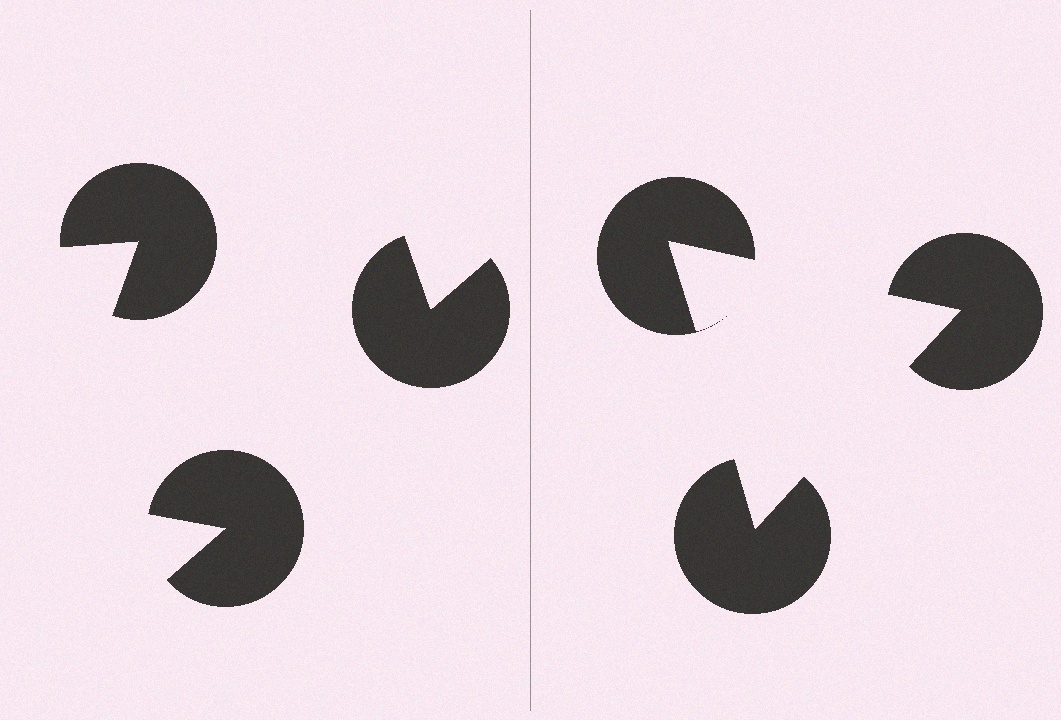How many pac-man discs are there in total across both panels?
6 — 3 on each side.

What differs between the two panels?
The pac-man discs are positioned identically on both sides; only the wedge orientations differ. On the right they align to a triangle; on the left they are misaligned.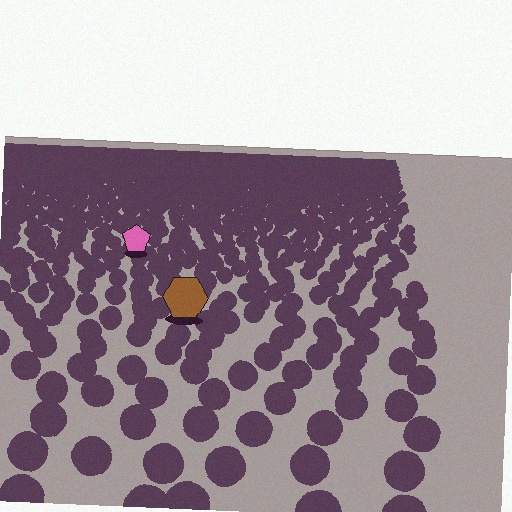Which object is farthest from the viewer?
The pink pentagon is farthest from the viewer. It appears smaller and the ground texture around it is denser.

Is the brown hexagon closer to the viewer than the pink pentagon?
Yes. The brown hexagon is closer — you can tell from the texture gradient: the ground texture is coarser near it.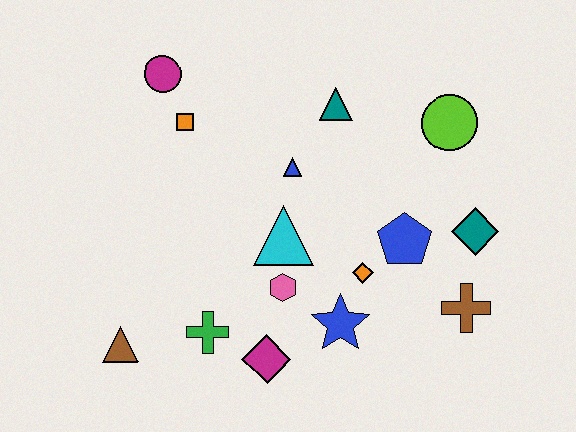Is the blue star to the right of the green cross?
Yes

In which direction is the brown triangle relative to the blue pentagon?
The brown triangle is to the left of the blue pentagon.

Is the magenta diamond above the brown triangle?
No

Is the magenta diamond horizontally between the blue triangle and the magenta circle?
Yes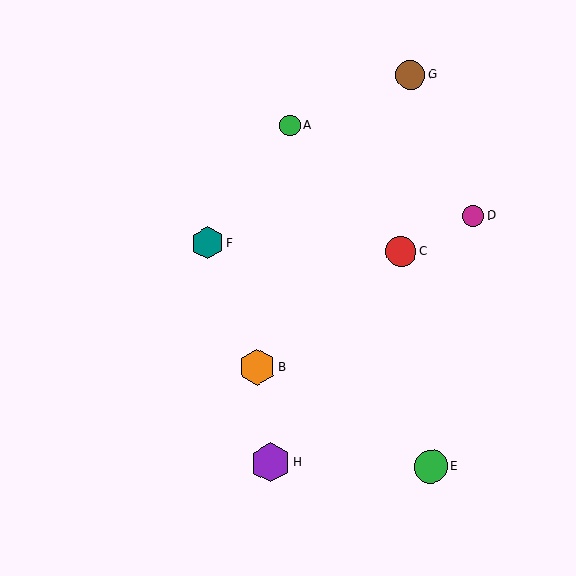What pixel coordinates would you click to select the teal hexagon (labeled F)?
Click at (207, 243) to select the teal hexagon F.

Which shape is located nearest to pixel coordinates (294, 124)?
The green circle (labeled A) at (290, 125) is nearest to that location.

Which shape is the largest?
The purple hexagon (labeled H) is the largest.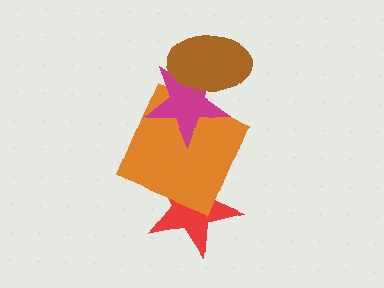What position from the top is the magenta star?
The magenta star is 2nd from the top.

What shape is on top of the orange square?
The magenta star is on top of the orange square.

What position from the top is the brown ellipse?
The brown ellipse is 1st from the top.